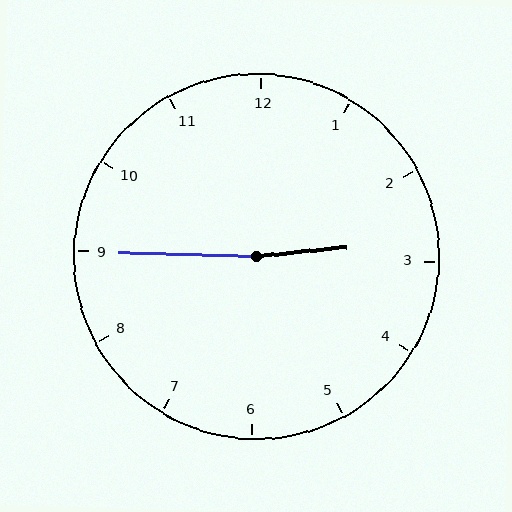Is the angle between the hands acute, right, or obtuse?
It is obtuse.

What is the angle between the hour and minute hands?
Approximately 172 degrees.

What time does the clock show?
2:45.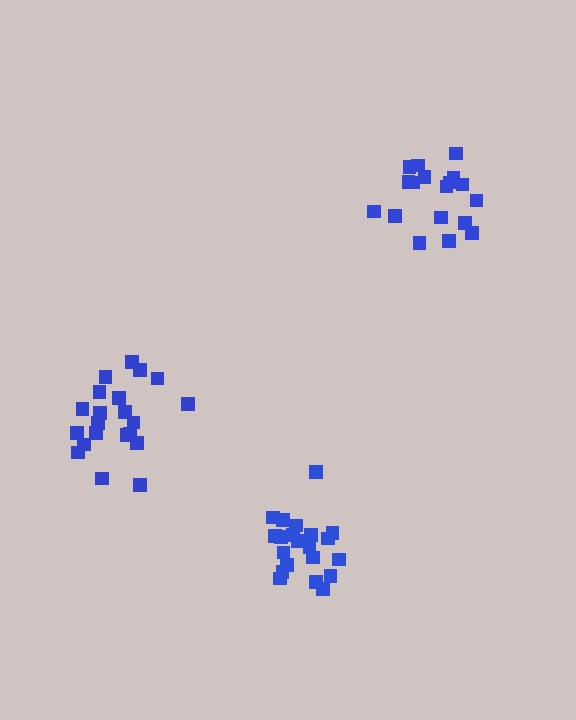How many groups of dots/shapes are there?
There are 3 groups.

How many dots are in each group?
Group 1: 21 dots, Group 2: 21 dots, Group 3: 18 dots (60 total).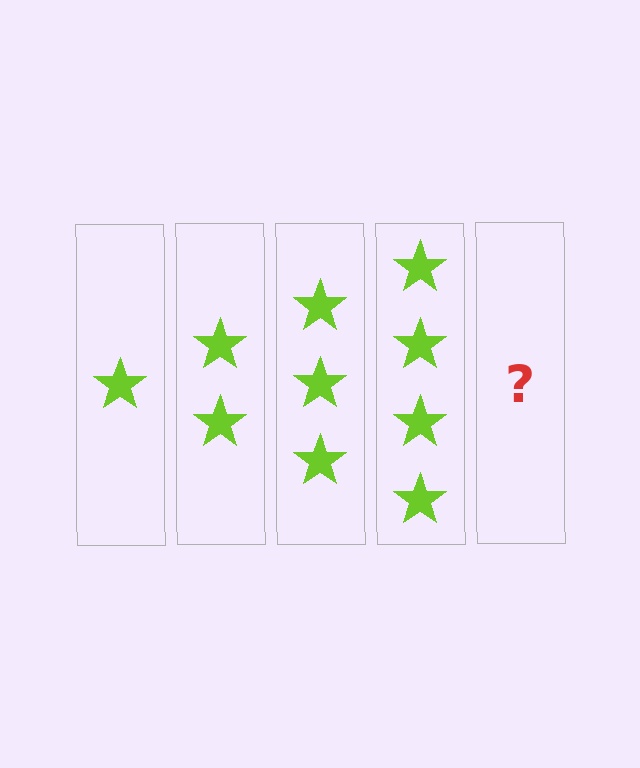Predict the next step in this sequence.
The next step is 5 stars.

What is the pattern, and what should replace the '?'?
The pattern is that each step adds one more star. The '?' should be 5 stars.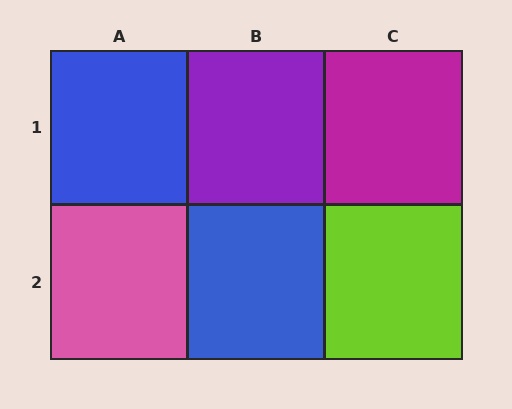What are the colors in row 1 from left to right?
Blue, purple, magenta.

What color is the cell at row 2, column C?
Lime.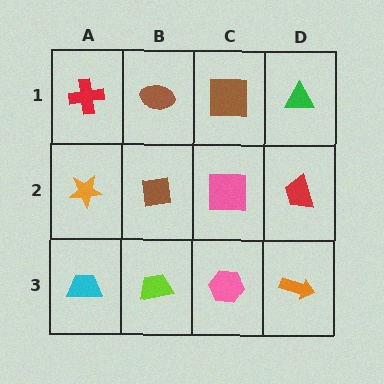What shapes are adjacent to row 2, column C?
A brown square (row 1, column C), a pink hexagon (row 3, column C), a brown square (row 2, column B), a red trapezoid (row 2, column D).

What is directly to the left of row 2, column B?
An orange star.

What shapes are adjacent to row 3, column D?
A red trapezoid (row 2, column D), a pink hexagon (row 3, column C).